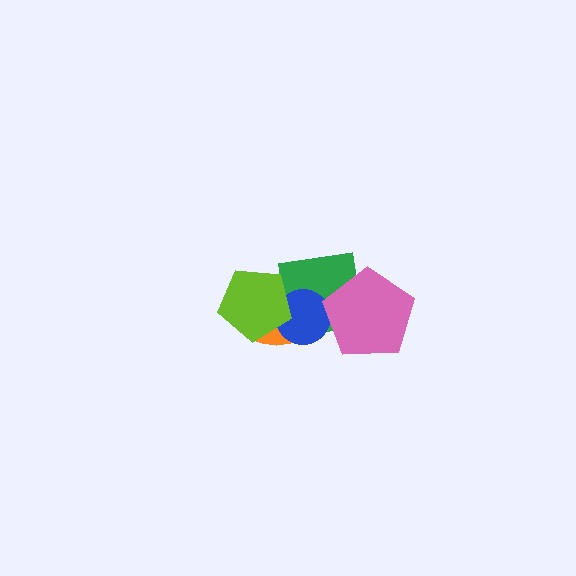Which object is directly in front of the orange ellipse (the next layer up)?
The green square is directly in front of the orange ellipse.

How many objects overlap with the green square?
4 objects overlap with the green square.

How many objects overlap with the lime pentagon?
3 objects overlap with the lime pentagon.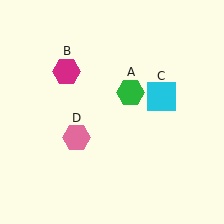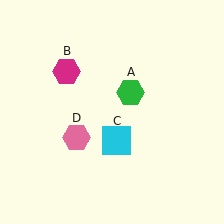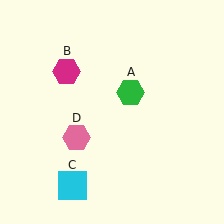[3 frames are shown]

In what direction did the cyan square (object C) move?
The cyan square (object C) moved down and to the left.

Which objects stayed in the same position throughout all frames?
Green hexagon (object A) and magenta hexagon (object B) and pink hexagon (object D) remained stationary.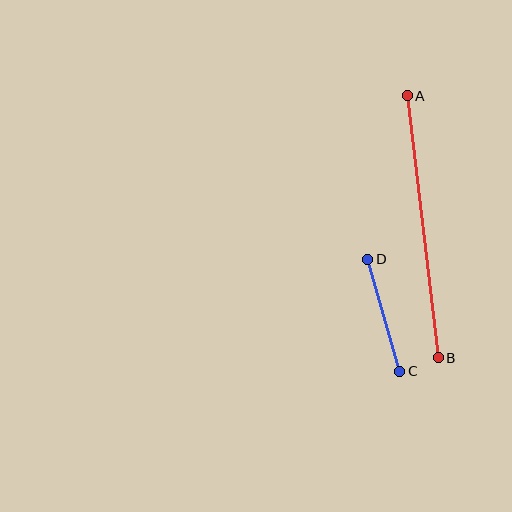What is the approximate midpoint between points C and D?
The midpoint is at approximately (384, 315) pixels.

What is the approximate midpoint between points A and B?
The midpoint is at approximately (423, 227) pixels.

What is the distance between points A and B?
The distance is approximately 264 pixels.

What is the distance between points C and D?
The distance is approximately 116 pixels.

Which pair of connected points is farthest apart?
Points A and B are farthest apart.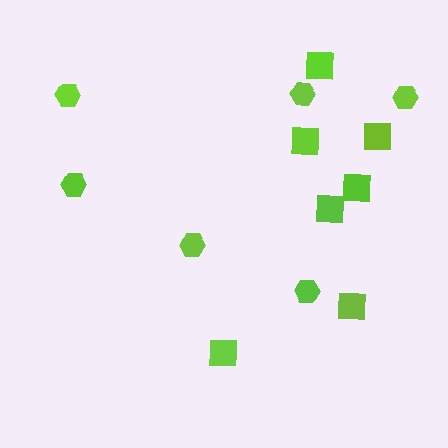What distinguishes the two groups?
There are 2 groups: one group of hexagons (6) and one group of squares (7).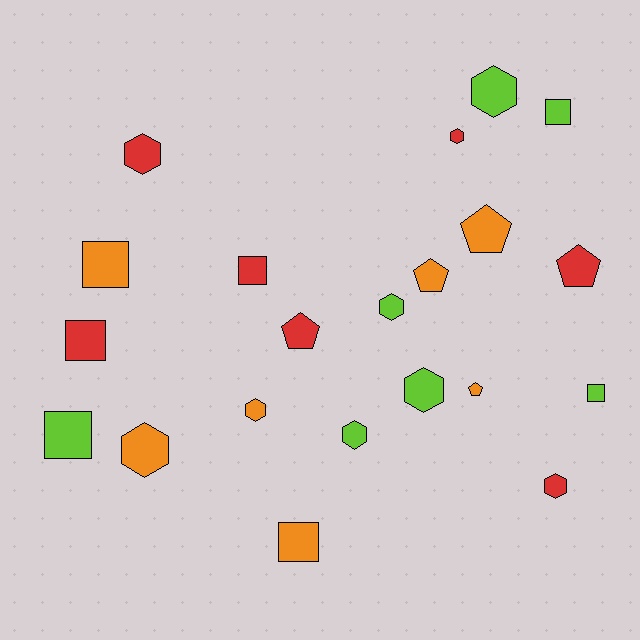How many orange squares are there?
There are 2 orange squares.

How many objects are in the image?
There are 21 objects.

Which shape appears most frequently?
Hexagon, with 9 objects.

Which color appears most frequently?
Lime, with 7 objects.